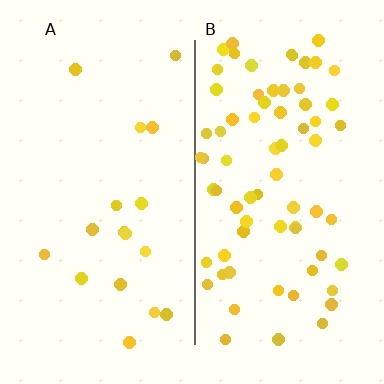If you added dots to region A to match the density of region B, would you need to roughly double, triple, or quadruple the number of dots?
Approximately quadruple.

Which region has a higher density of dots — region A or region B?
B (the right).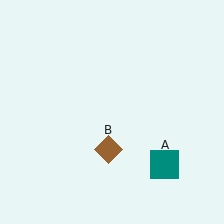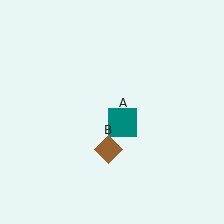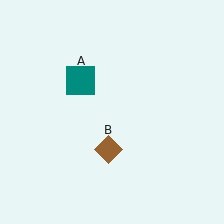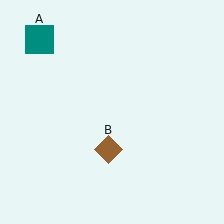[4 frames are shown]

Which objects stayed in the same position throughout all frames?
Brown diamond (object B) remained stationary.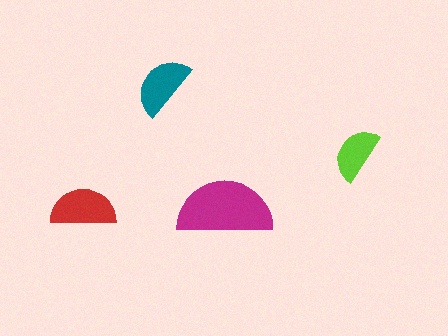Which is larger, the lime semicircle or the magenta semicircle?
The magenta one.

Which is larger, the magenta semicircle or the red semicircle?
The magenta one.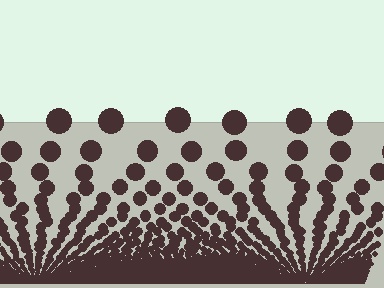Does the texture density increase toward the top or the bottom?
Density increases toward the bottom.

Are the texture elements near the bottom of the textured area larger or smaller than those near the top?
Smaller. The gradient is inverted — elements near the bottom are smaller and denser.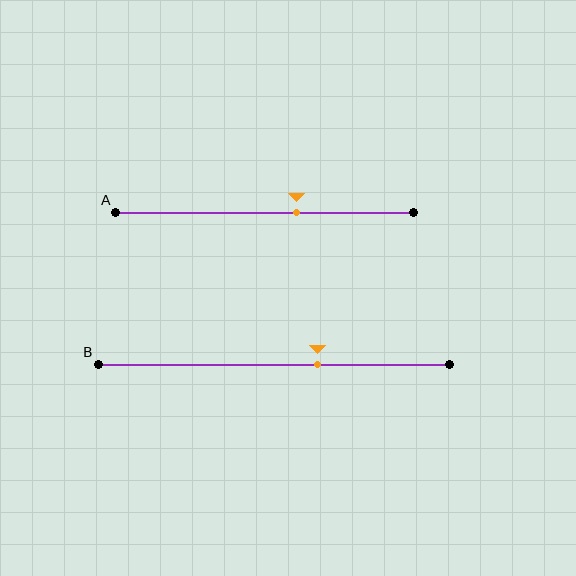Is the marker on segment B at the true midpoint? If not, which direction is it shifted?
No, the marker on segment B is shifted to the right by about 12% of the segment length.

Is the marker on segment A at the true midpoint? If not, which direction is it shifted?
No, the marker on segment A is shifted to the right by about 11% of the segment length.